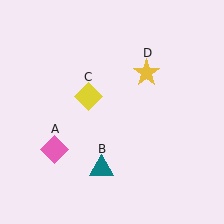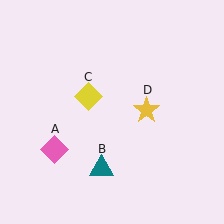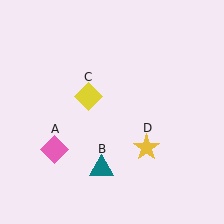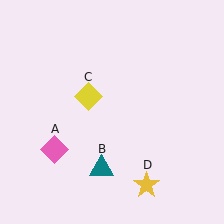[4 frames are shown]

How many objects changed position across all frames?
1 object changed position: yellow star (object D).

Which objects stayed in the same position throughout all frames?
Pink diamond (object A) and teal triangle (object B) and yellow diamond (object C) remained stationary.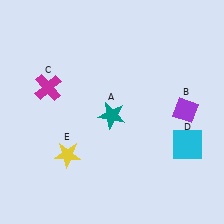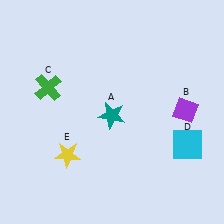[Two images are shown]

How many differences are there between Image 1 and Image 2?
There is 1 difference between the two images.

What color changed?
The cross (C) changed from magenta in Image 1 to green in Image 2.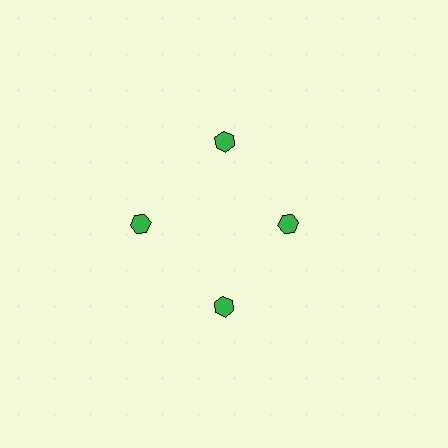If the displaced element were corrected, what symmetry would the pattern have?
It would have 4-fold rotational symmetry — the pattern would map onto itself every 90 degrees.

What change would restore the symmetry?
The symmetry would be restored by moving it outward, back onto the ring so that all 4 hexagons sit at equal angles and equal distance from the center.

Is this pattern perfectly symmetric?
No. The 4 green hexagons are arranged in a ring, but one element near the 3 o'clock position is pulled inward toward the center, breaking the 4-fold rotational symmetry.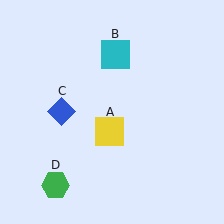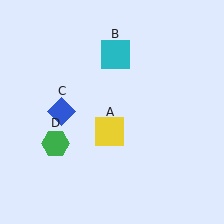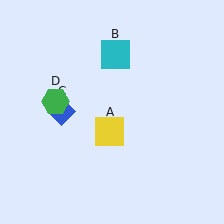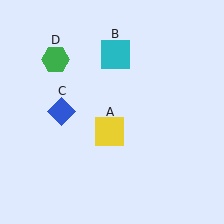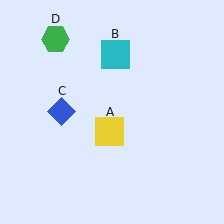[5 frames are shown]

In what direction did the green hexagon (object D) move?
The green hexagon (object D) moved up.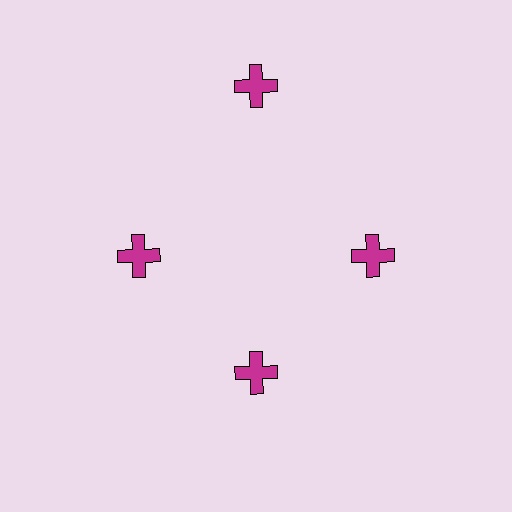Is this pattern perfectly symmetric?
No. The 4 magenta crosses are arranged in a ring, but one element near the 12 o'clock position is pushed outward from the center, breaking the 4-fold rotational symmetry.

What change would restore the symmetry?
The symmetry would be restored by moving it inward, back onto the ring so that all 4 crosses sit at equal angles and equal distance from the center.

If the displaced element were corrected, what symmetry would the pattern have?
It would have 4-fold rotational symmetry — the pattern would map onto itself every 90 degrees.